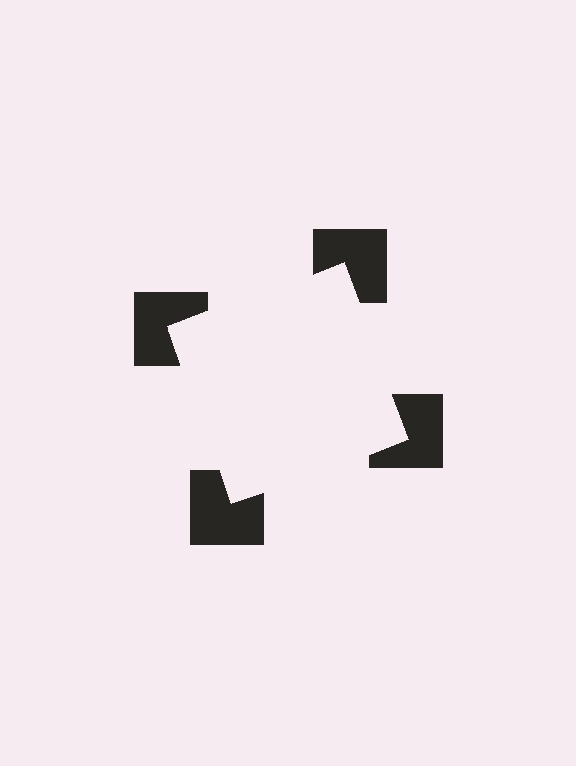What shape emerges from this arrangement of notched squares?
An illusory square — its edges are inferred from the aligned wedge cuts in the notched squares, not physically drawn.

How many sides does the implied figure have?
4 sides.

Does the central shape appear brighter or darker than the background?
It typically appears slightly brighter than the background, even though no actual brightness change is drawn.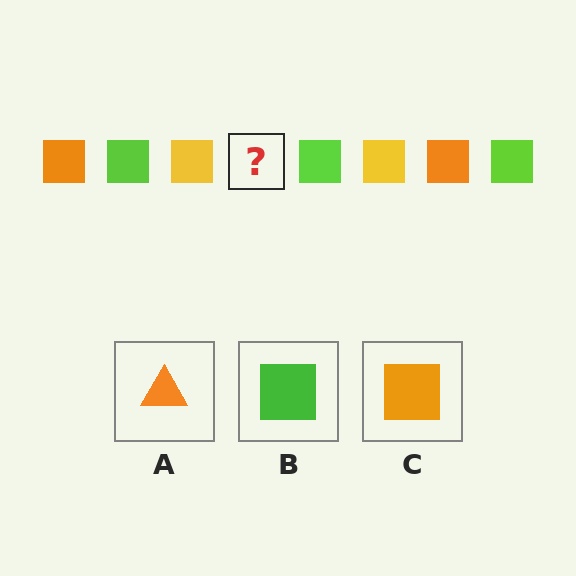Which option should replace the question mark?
Option C.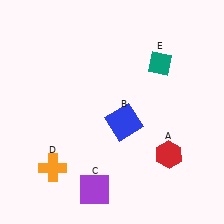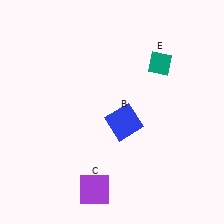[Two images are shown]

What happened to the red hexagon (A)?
The red hexagon (A) was removed in Image 2. It was in the bottom-right area of Image 1.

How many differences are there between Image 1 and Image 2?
There are 2 differences between the two images.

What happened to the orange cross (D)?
The orange cross (D) was removed in Image 2. It was in the bottom-left area of Image 1.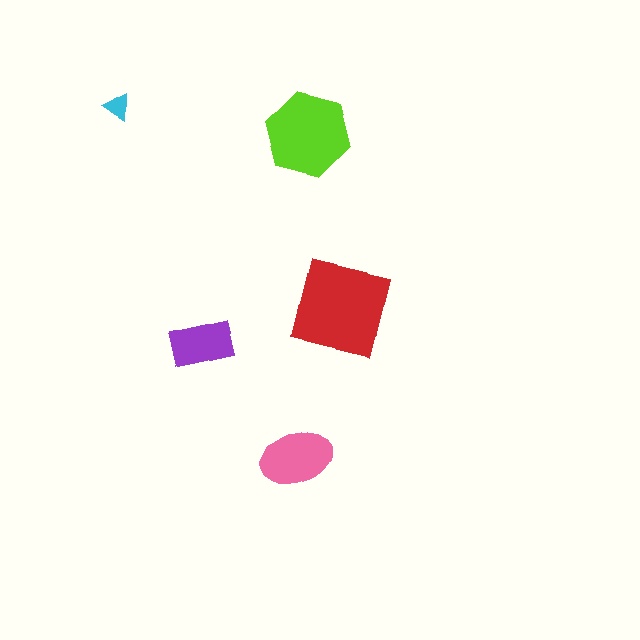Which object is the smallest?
The cyan triangle.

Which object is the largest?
The red square.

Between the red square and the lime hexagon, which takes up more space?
The red square.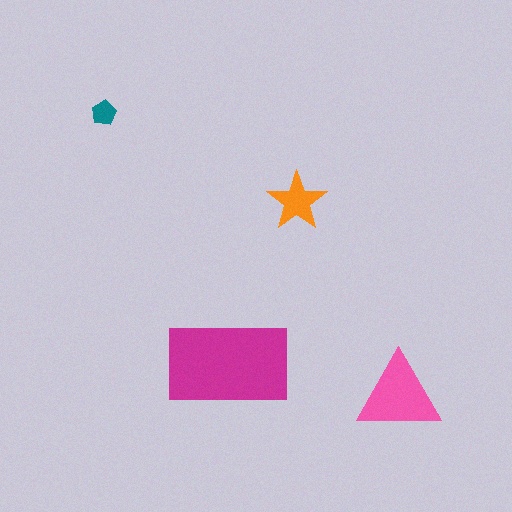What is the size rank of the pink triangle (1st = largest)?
2nd.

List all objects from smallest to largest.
The teal pentagon, the orange star, the pink triangle, the magenta rectangle.